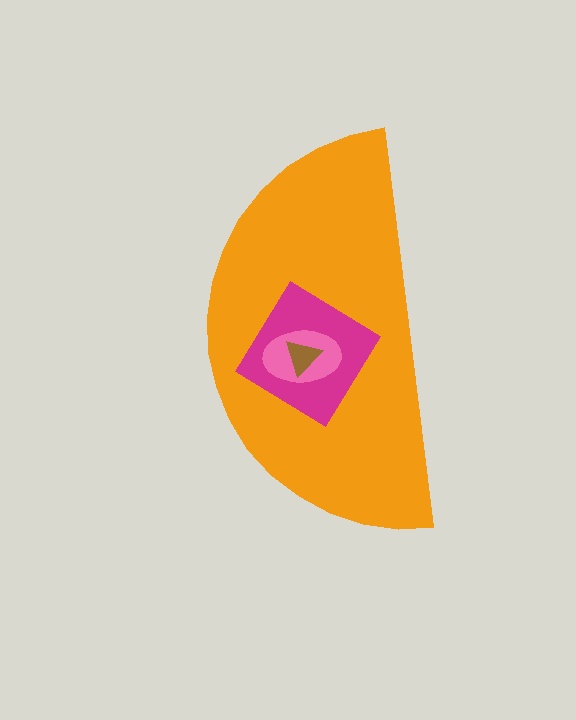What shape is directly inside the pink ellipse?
The brown triangle.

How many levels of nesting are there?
4.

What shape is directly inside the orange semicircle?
The magenta diamond.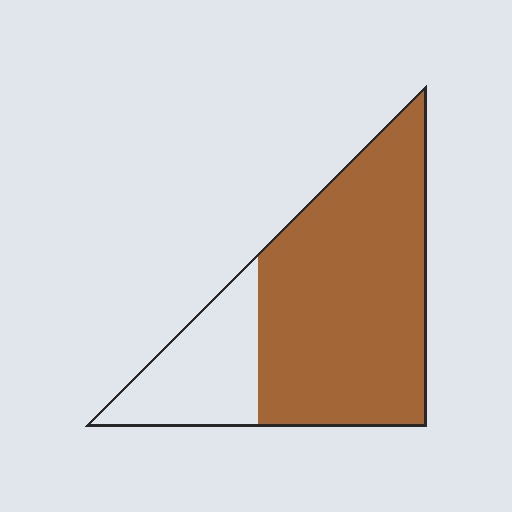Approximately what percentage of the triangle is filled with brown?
Approximately 75%.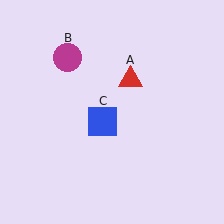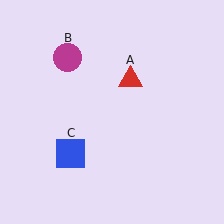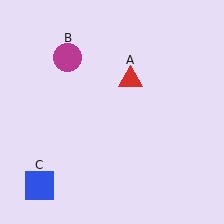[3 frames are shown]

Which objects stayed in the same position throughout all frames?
Red triangle (object A) and magenta circle (object B) remained stationary.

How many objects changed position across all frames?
1 object changed position: blue square (object C).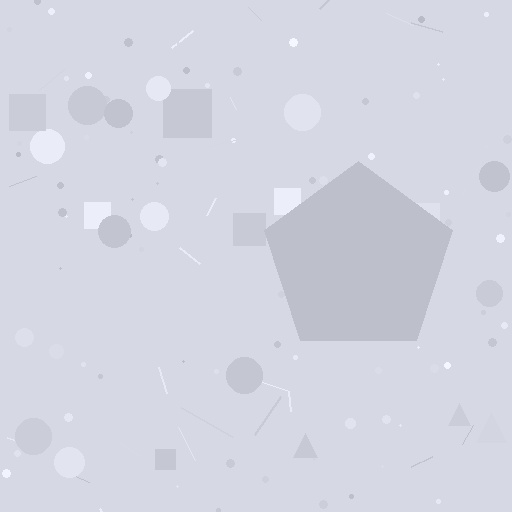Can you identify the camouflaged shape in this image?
The camouflaged shape is a pentagon.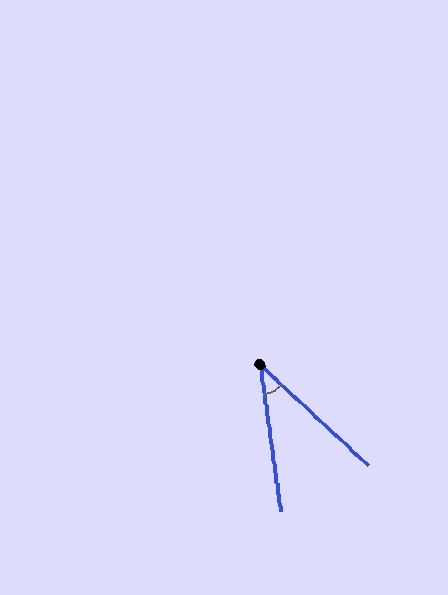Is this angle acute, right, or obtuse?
It is acute.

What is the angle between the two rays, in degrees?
Approximately 39 degrees.